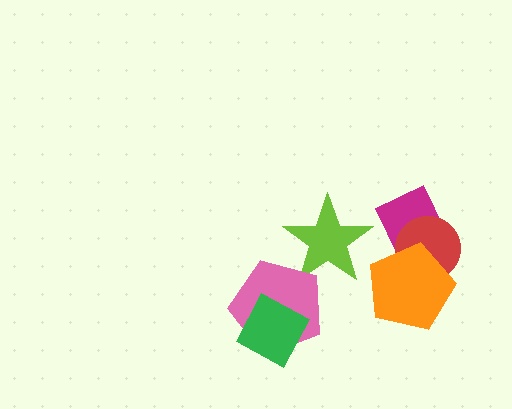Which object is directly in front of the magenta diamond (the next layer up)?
The red circle is directly in front of the magenta diamond.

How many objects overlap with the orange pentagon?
2 objects overlap with the orange pentagon.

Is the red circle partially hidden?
Yes, it is partially covered by another shape.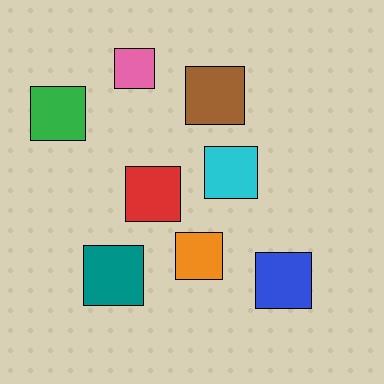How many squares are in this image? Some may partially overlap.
There are 8 squares.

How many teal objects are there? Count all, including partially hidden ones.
There is 1 teal object.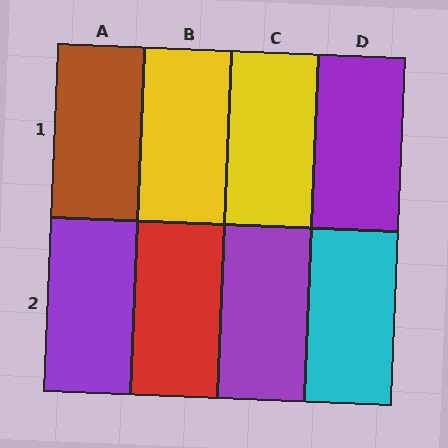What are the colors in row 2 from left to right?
Purple, red, purple, cyan.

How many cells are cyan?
1 cell is cyan.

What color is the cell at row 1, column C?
Yellow.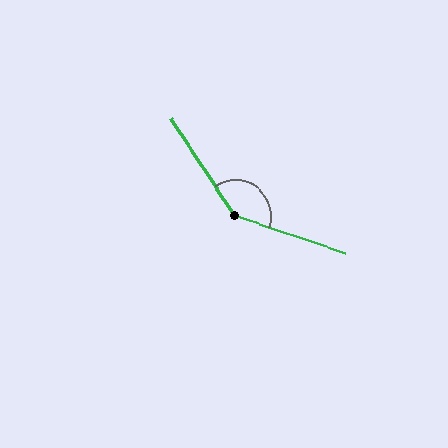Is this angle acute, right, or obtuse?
It is obtuse.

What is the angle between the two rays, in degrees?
Approximately 142 degrees.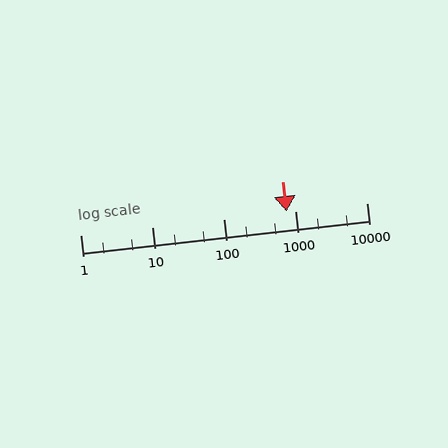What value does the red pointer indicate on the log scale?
The pointer indicates approximately 770.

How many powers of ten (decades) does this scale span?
The scale spans 4 decades, from 1 to 10000.